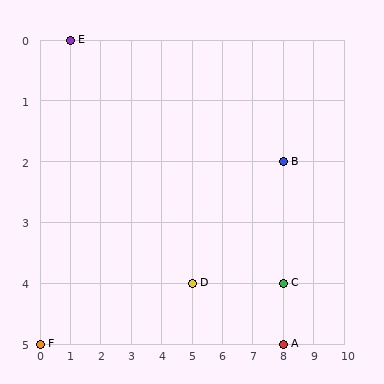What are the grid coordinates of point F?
Point F is at grid coordinates (0, 5).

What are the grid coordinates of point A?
Point A is at grid coordinates (8, 5).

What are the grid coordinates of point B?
Point B is at grid coordinates (8, 2).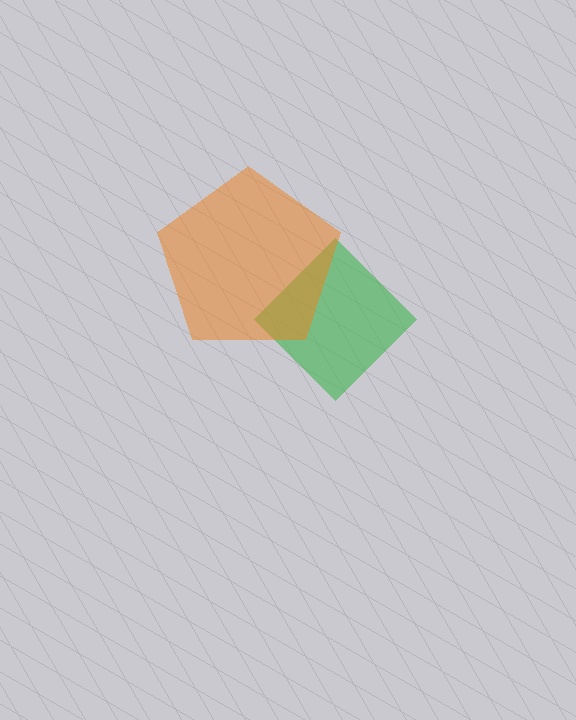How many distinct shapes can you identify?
There are 2 distinct shapes: a green diamond, an orange pentagon.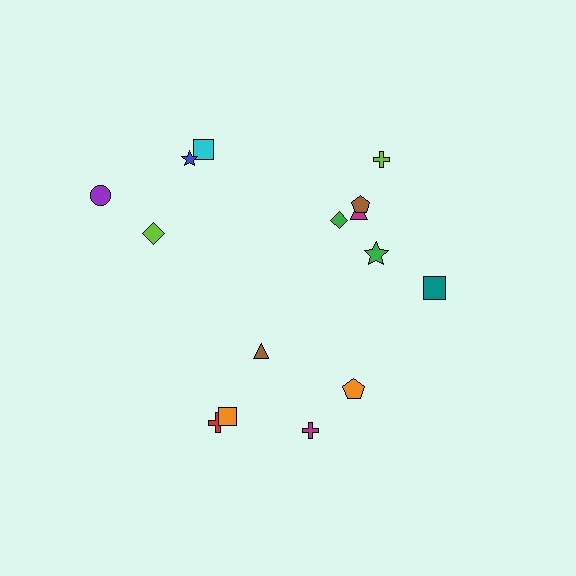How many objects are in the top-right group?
There are 6 objects.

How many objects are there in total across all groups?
There are 15 objects.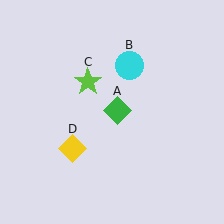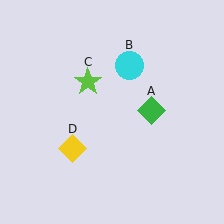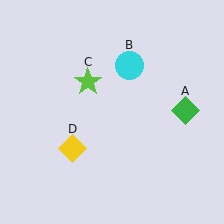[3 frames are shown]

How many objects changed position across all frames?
1 object changed position: green diamond (object A).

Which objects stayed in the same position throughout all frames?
Cyan circle (object B) and lime star (object C) and yellow diamond (object D) remained stationary.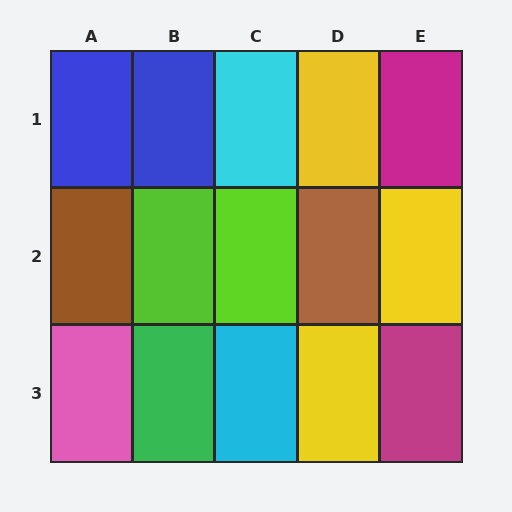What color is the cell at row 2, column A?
Brown.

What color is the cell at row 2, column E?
Yellow.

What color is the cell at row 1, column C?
Cyan.